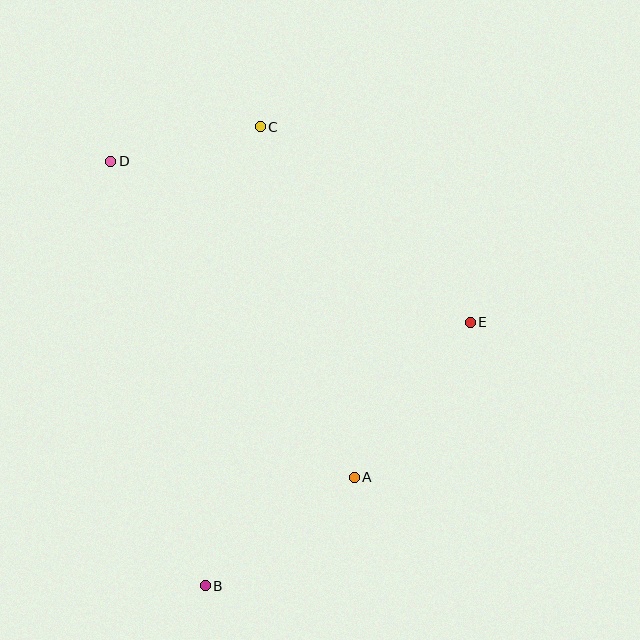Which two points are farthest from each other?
Points B and C are farthest from each other.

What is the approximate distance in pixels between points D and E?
The distance between D and E is approximately 394 pixels.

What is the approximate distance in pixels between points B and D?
The distance between B and D is approximately 435 pixels.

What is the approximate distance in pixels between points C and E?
The distance between C and E is approximately 287 pixels.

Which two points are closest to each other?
Points C and D are closest to each other.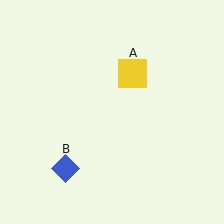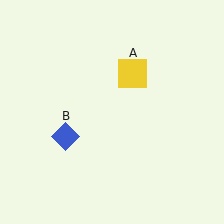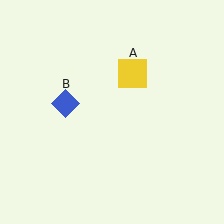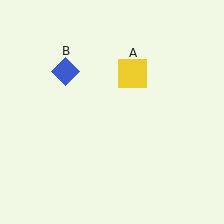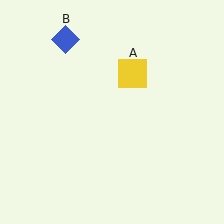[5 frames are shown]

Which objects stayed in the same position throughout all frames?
Yellow square (object A) remained stationary.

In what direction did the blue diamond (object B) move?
The blue diamond (object B) moved up.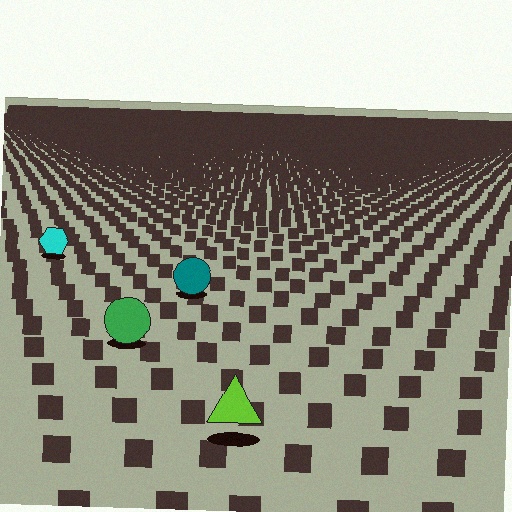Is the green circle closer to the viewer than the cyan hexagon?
Yes. The green circle is closer — you can tell from the texture gradient: the ground texture is coarser near it.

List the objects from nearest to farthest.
From nearest to farthest: the lime triangle, the green circle, the teal circle, the cyan hexagon.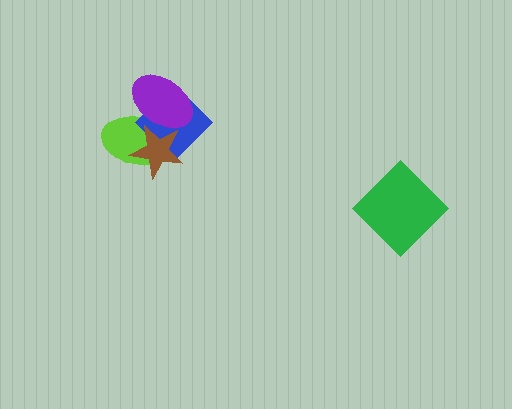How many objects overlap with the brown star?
3 objects overlap with the brown star.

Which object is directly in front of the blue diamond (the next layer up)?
The purple ellipse is directly in front of the blue diamond.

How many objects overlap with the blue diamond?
3 objects overlap with the blue diamond.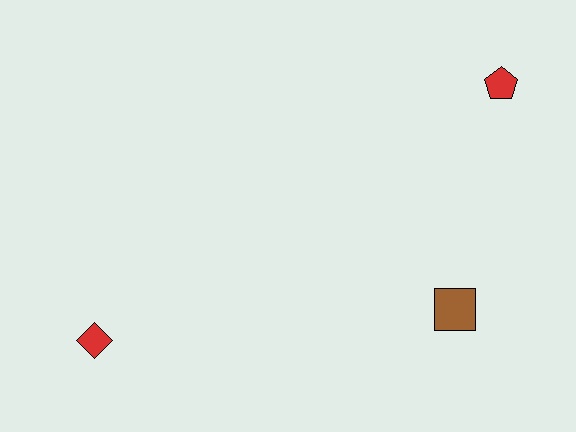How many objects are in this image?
There are 3 objects.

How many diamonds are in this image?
There is 1 diamond.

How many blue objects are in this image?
There are no blue objects.